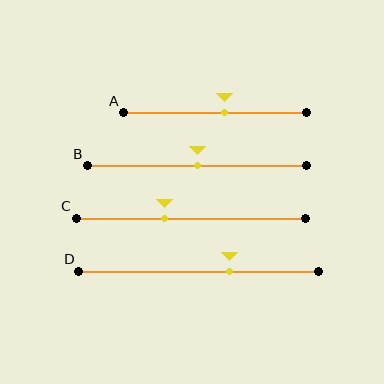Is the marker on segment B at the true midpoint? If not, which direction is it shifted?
Yes, the marker on segment B is at the true midpoint.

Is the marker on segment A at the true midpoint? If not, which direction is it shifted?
No, the marker on segment A is shifted to the right by about 5% of the segment length.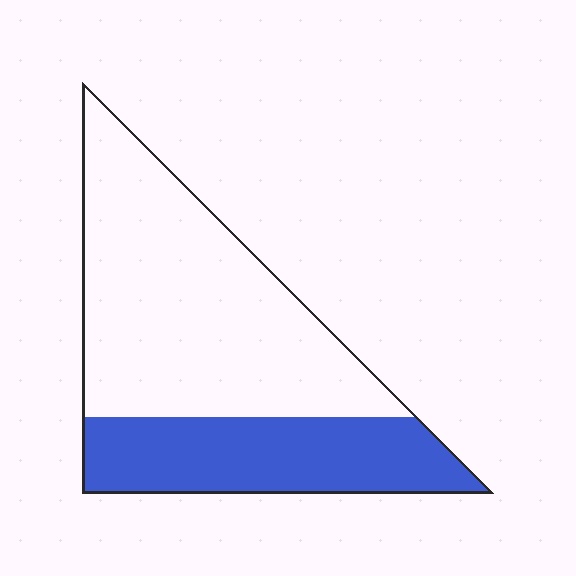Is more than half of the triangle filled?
No.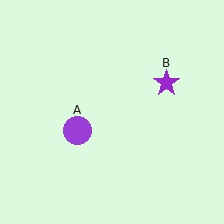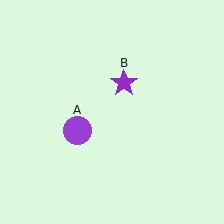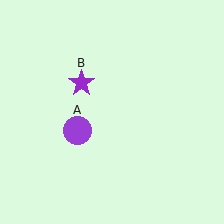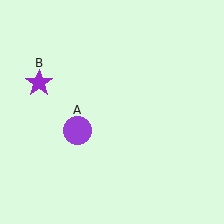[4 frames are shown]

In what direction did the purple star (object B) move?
The purple star (object B) moved left.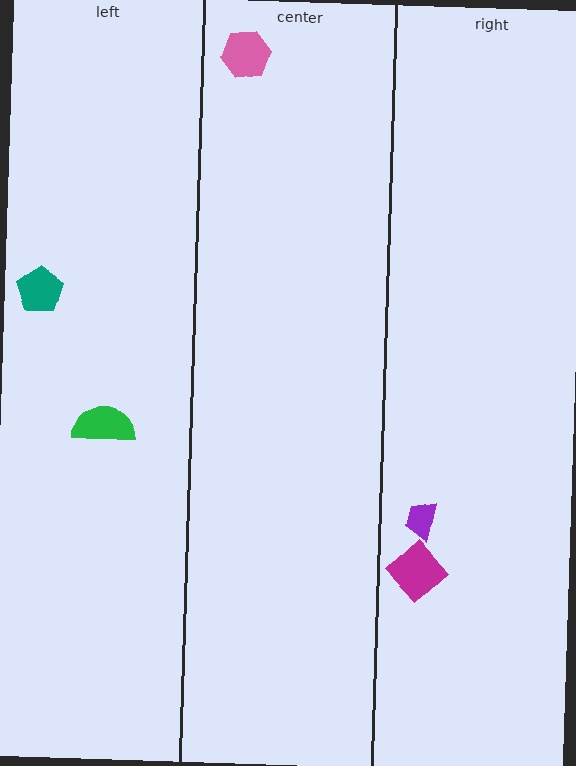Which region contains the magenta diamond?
The right region.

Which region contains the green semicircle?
The left region.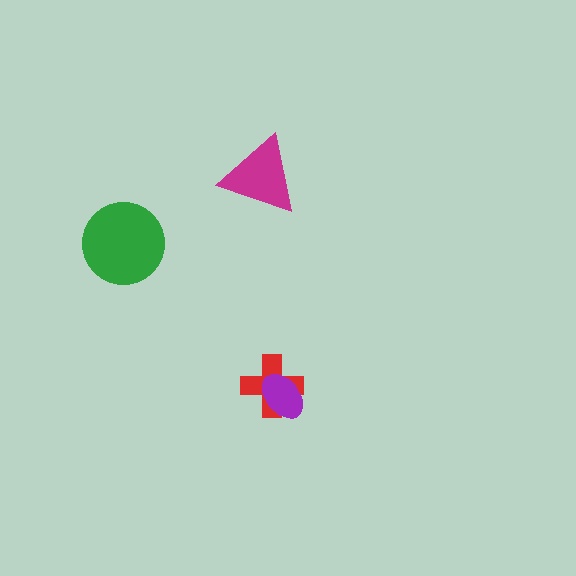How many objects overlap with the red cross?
1 object overlaps with the red cross.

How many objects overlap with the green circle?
0 objects overlap with the green circle.